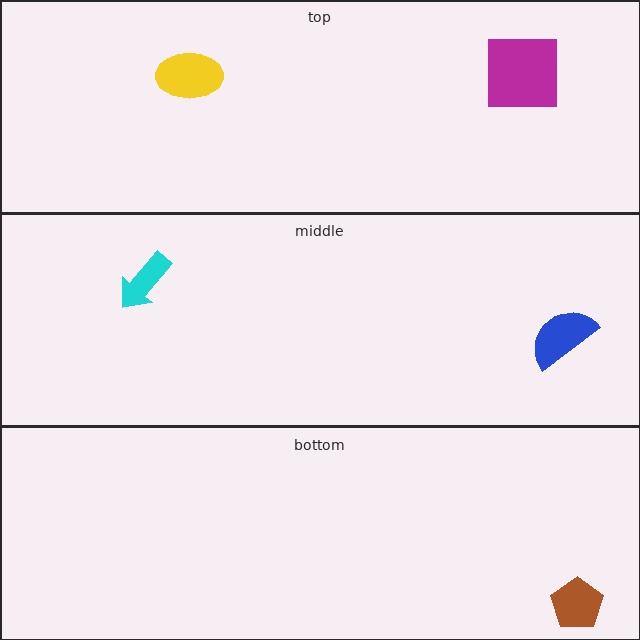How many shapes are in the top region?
2.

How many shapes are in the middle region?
2.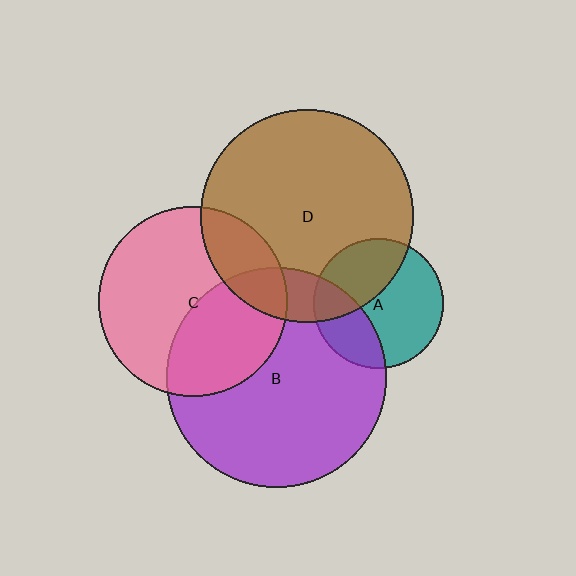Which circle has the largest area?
Circle B (purple).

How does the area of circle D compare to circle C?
Approximately 1.3 times.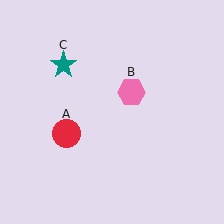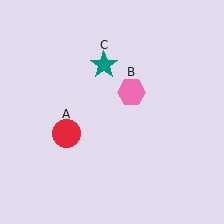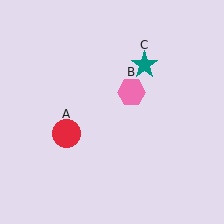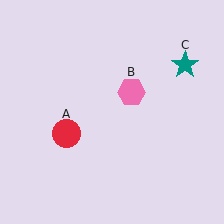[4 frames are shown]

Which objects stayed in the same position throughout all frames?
Red circle (object A) and pink hexagon (object B) remained stationary.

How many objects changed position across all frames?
1 object changed position: teal star (object C).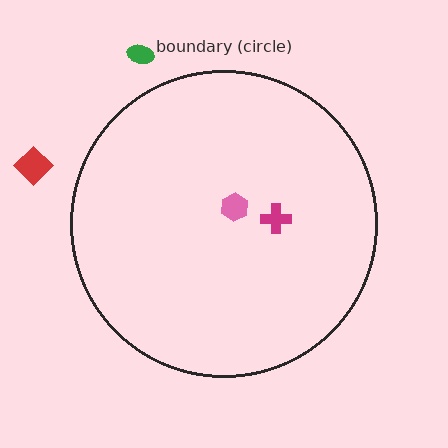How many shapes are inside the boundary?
2 inside, 2 outside.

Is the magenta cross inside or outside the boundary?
Inside.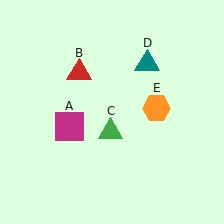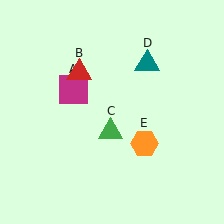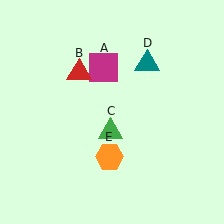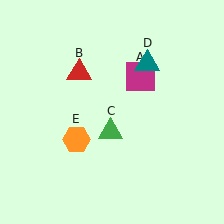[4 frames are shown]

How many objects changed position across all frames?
2 objects changed position: magenta square (object A), orange hexagon (object E).